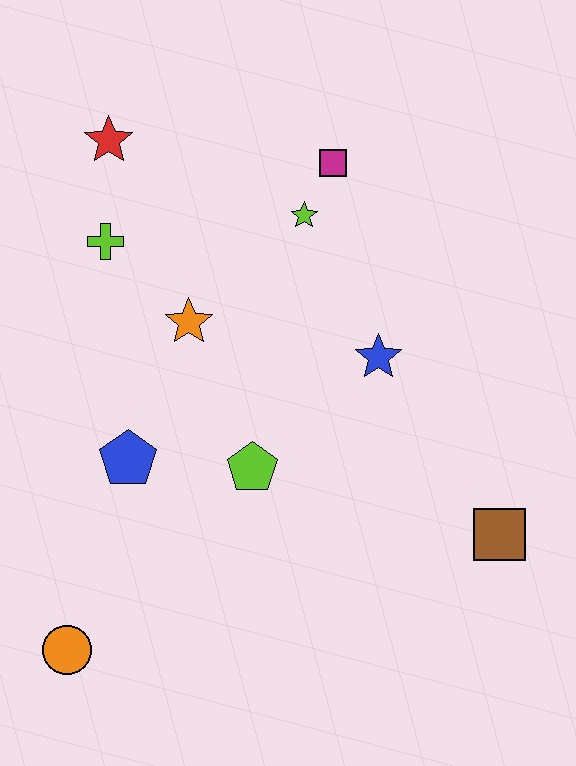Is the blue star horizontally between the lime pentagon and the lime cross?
No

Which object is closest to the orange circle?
The blue pentagon is closest to the orange circle.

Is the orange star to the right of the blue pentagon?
Yes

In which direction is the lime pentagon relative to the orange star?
The lime pentagon is below the orange star.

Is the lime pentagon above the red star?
No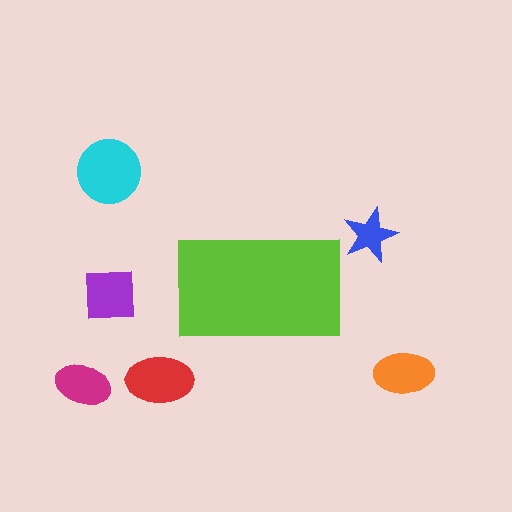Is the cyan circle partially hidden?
No, the cyan circle is fully visible.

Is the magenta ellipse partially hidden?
No, the magenta ellipse is fully visible.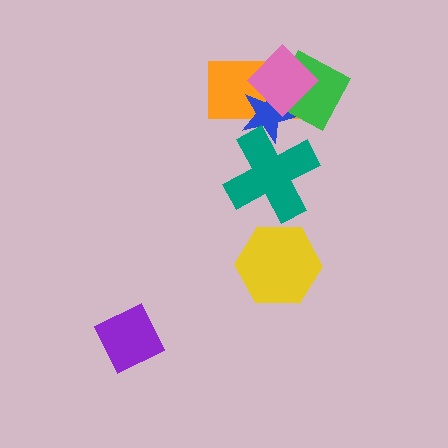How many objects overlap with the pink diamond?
3 objects overlap with the pink diamond.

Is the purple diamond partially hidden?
No, no other shape covers it.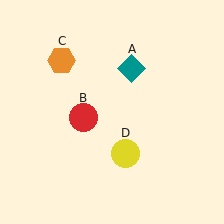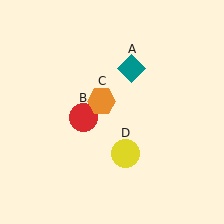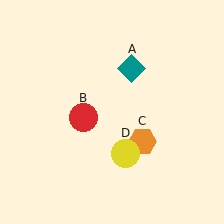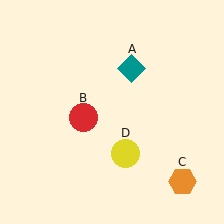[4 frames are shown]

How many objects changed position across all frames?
1 object changed position: orange hexagon (object C).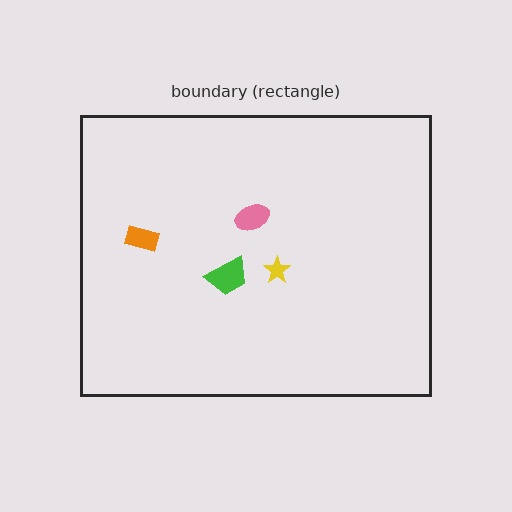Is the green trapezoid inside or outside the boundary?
Inside.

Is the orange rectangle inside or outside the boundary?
Inside.